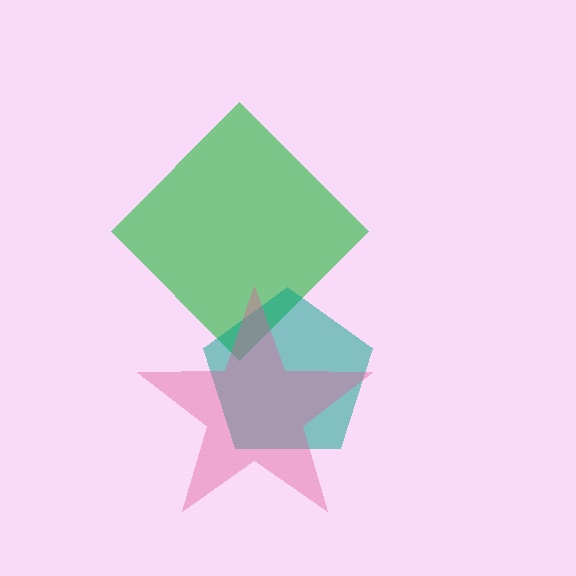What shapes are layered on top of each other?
The layered shapes are: a green diamond, a teal pentagon, a pink star.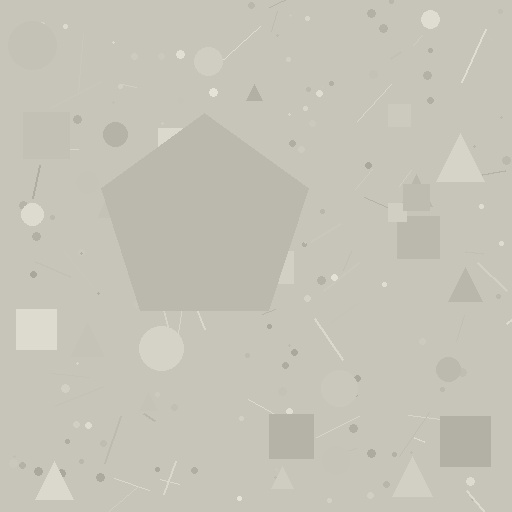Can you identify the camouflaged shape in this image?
The camouflaged shape is a pentagon.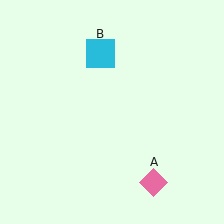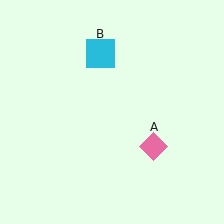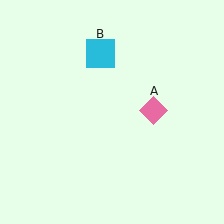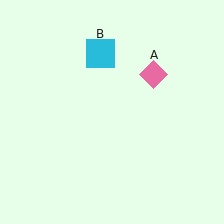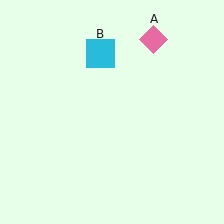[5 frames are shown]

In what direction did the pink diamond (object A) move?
The pink diamond (object A) moved up.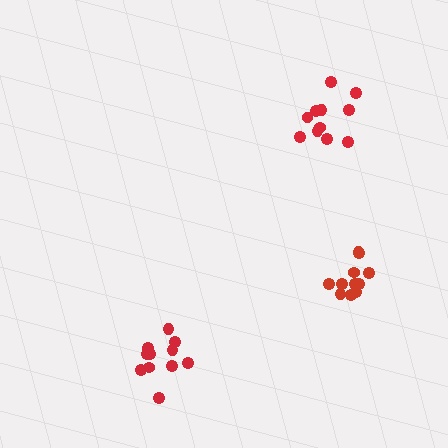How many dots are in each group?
Group 1: 11 dots, Group 2: 11 dots, Group 3: 11 dots (33 total).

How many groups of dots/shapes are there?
There are 3 groups.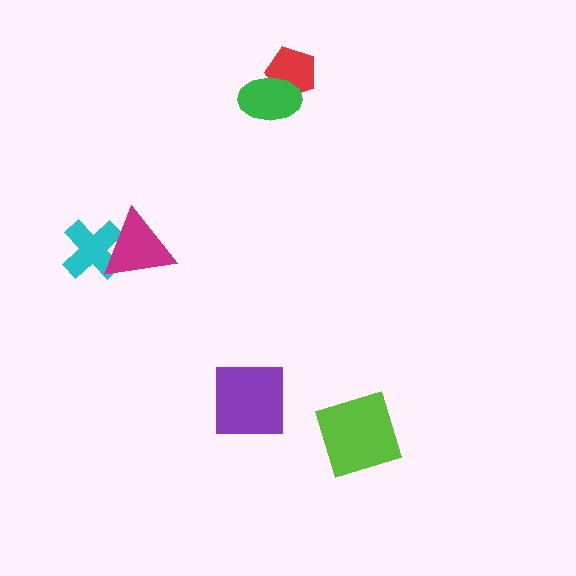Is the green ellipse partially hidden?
No, no other shape covers it.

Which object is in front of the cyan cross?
The magenta triangle is in front of the cyan cross.